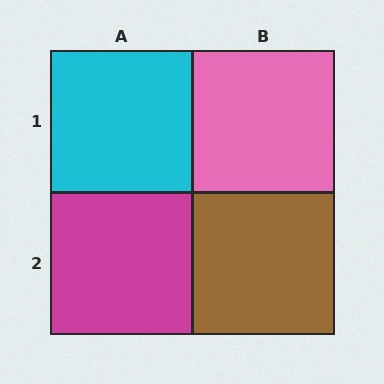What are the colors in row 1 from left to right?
Cyan, pink.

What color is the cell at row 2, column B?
Brown.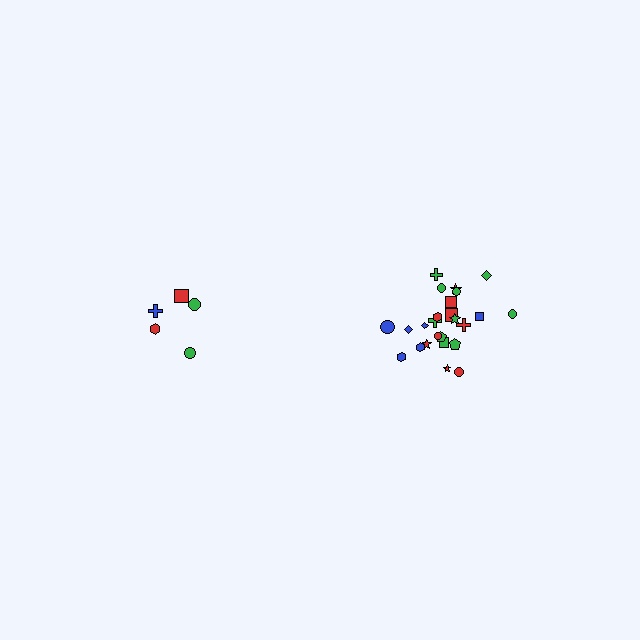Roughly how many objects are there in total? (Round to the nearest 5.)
Roughly 30 objects in total.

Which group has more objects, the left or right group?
The right group.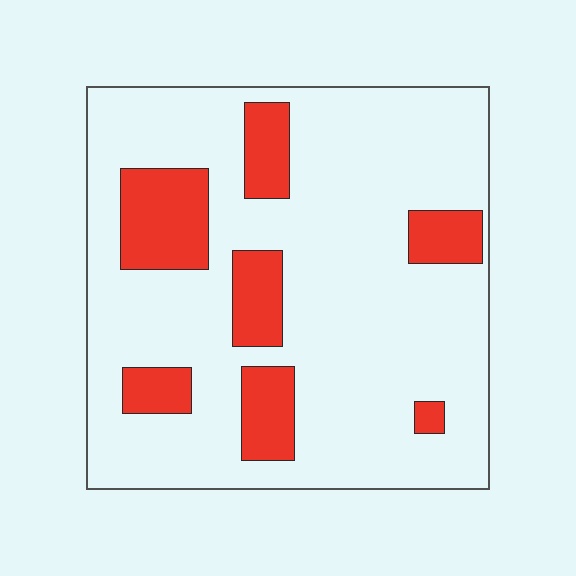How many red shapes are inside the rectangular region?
7.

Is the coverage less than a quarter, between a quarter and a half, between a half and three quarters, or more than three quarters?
Less than a quarter.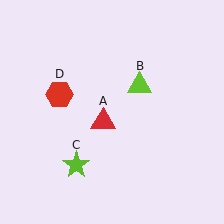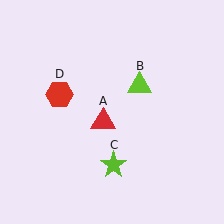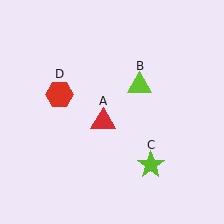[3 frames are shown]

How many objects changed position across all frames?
1 object changed position: lime star (object C).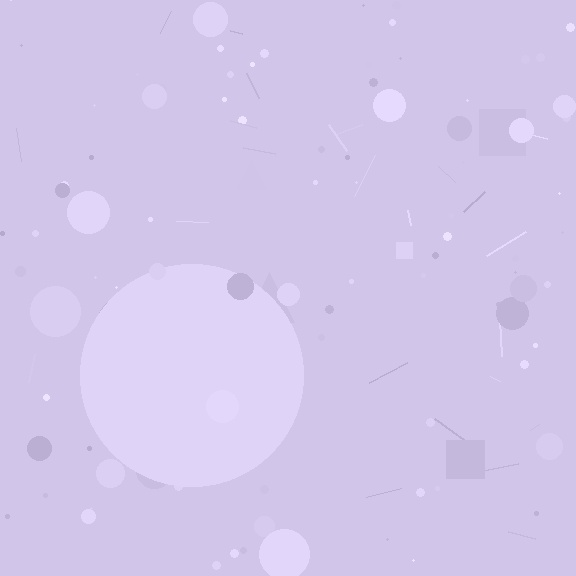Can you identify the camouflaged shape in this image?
The camouflaged shape is a circle.